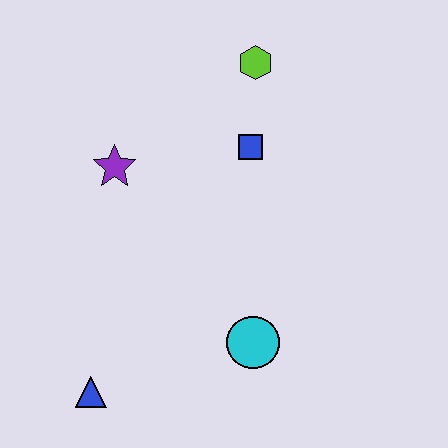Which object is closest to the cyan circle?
The blue triangle is closest to the cyan circle.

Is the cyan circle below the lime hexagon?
Yes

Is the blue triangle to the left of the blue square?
Yes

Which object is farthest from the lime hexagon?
The blue triangle is farthest from the lime hexagon.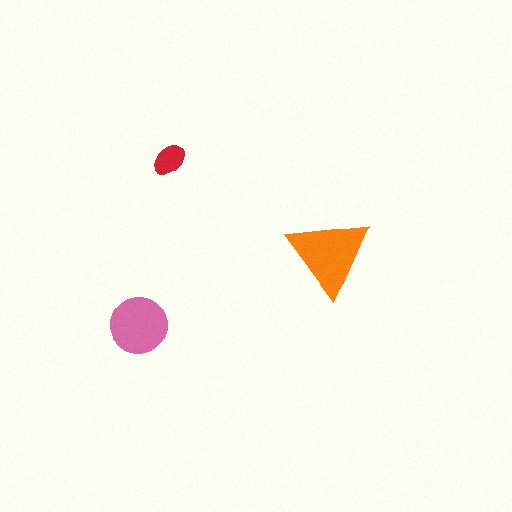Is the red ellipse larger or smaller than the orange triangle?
Smaller.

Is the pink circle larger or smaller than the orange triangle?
Smaller.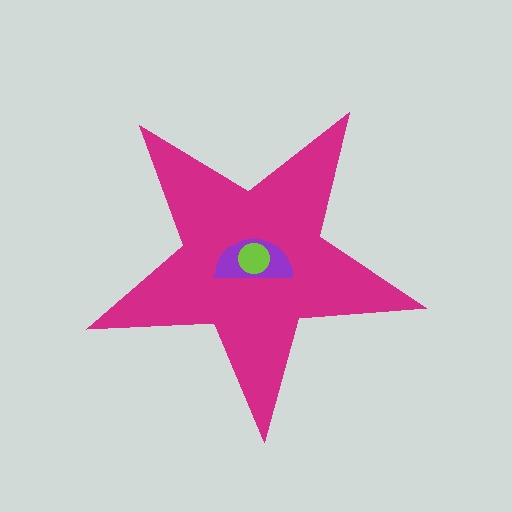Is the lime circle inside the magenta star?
Yes.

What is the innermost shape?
The lime circle.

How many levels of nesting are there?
3.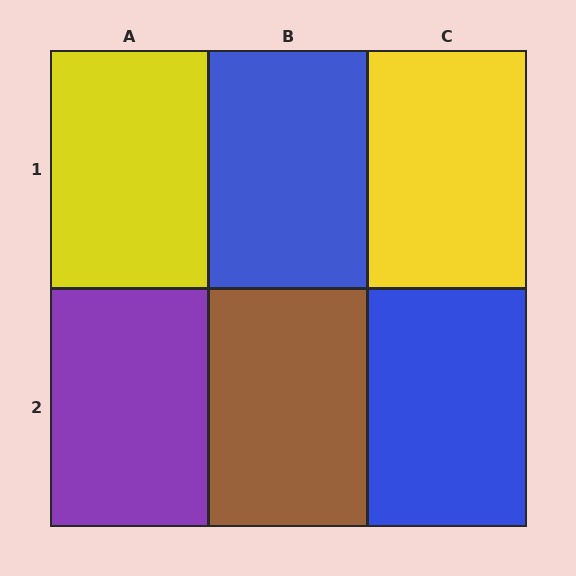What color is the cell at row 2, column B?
Brown.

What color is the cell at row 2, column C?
Blue.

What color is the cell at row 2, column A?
Purple.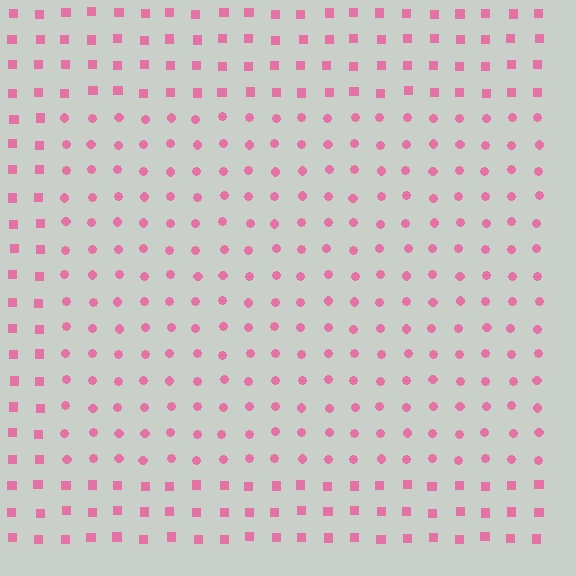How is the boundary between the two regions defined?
The boundary is defined by a change in element shape: circles inside vs. squares outside. All elements share the same color and spacing.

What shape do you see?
I see a rectangle.